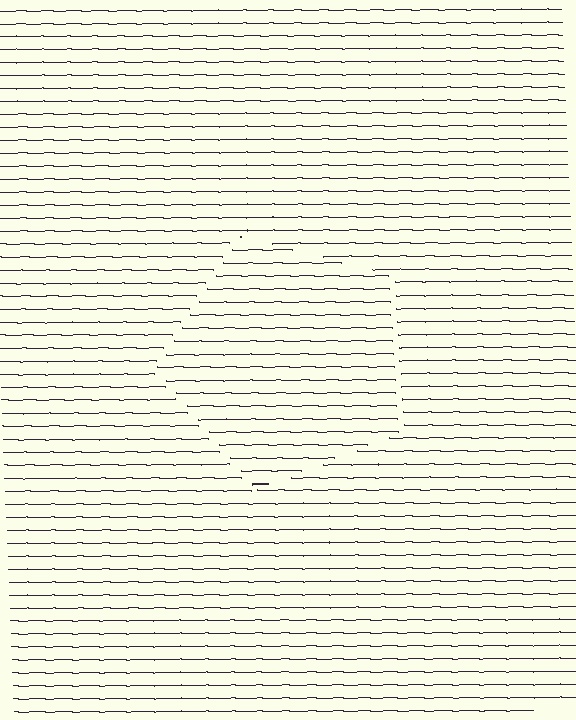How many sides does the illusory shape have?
5 sides — the line-ends trace a pentagon.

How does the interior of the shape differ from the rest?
The interior of the shape contains the same grating, shifted by half a period — the contour is defined by the phase discontinuity where line-ends from the inner and outer gratings abut.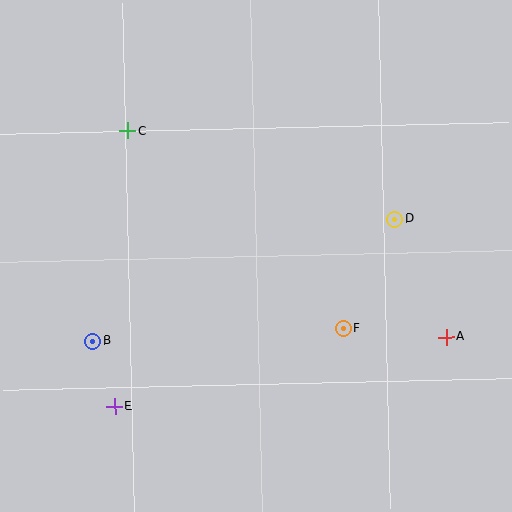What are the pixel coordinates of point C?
Point C is at (128, 131).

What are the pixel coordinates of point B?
Point B is at (93, 341).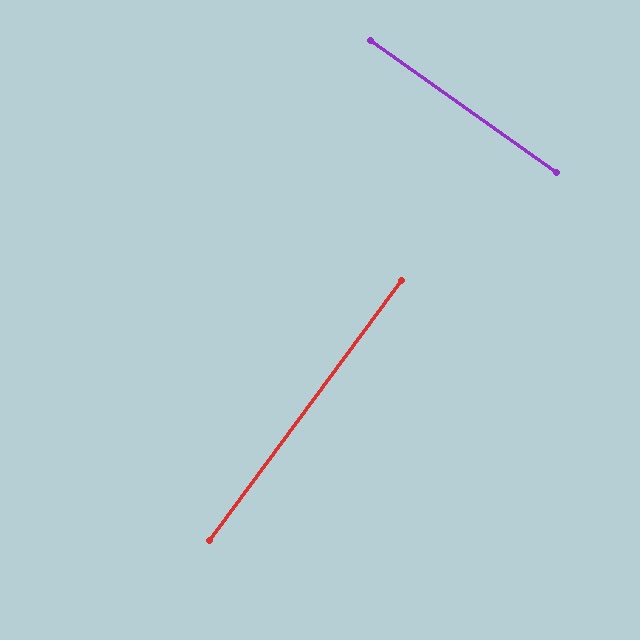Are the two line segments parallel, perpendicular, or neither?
Perpendicular — they meet at approximately 89°.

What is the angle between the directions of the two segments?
Approximately 89 degrees.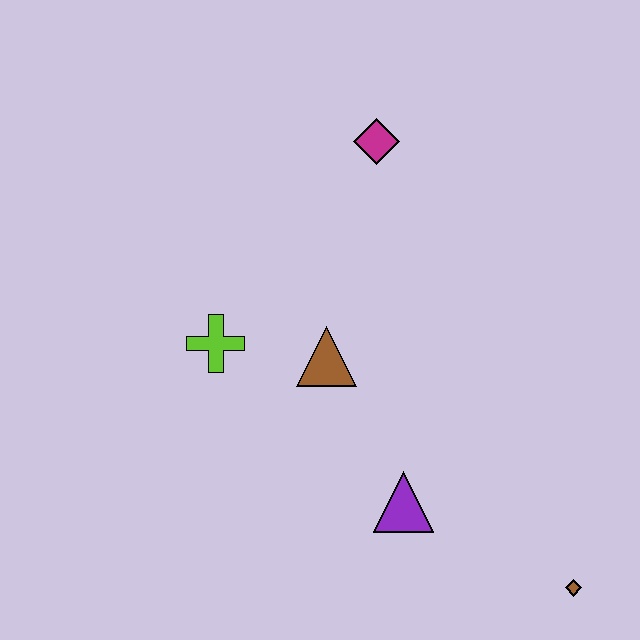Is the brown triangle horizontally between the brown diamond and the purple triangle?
No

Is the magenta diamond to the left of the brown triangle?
No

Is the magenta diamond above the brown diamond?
Yes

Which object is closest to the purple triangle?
The brown triangle is closest to the purple triangle.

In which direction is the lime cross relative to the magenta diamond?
The lime cross is below the magenta diamond.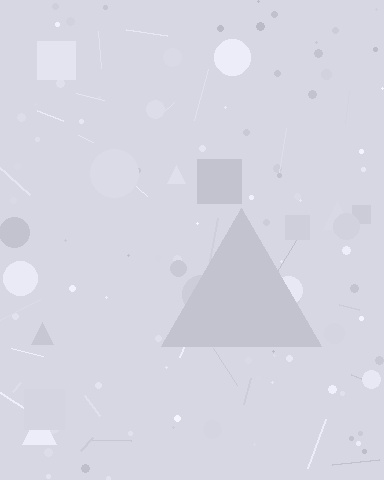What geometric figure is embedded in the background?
A triangle is embedded in the background.